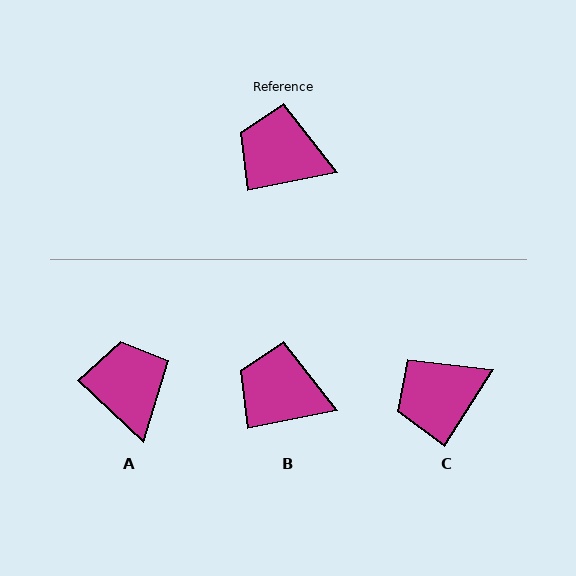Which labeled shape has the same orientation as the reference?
B.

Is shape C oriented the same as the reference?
No, it is off by about 46 degrees.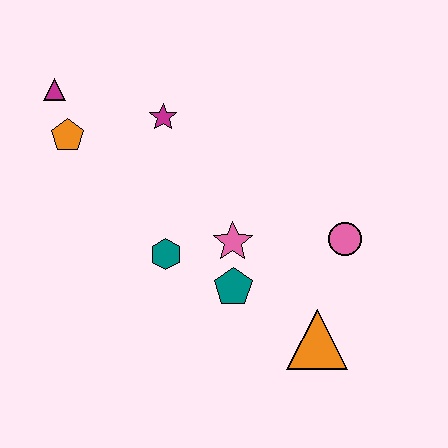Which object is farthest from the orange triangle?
The magenta triangle is farthest from the orange triangle.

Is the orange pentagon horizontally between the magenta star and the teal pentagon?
No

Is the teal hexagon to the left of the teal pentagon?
Yes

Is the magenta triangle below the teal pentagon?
No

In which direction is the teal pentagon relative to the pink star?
The teal pentagon is below the pink star.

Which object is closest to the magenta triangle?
The orange pentagon is closest to the magenta triangle.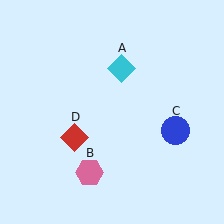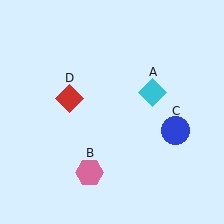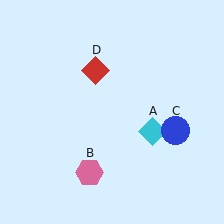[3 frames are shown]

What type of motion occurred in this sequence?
The cyan diamond (object A), red diamond (object D) rotated clockwise around the center of the scene.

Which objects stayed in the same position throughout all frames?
Pink hexagon (object B) and blue circle (object C) remained stationary.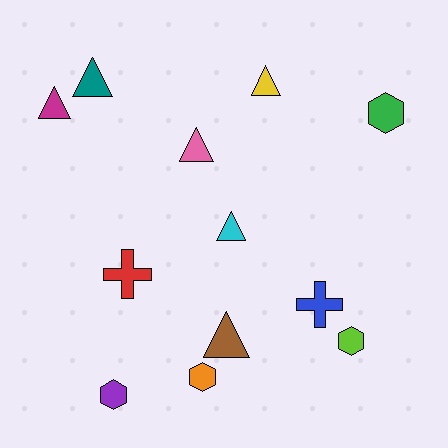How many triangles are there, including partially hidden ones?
There are 6 triangles.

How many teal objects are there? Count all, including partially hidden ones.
There is 1 teal object.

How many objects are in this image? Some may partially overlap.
There are 12 objects.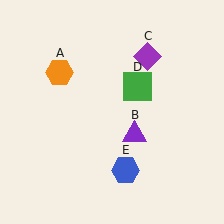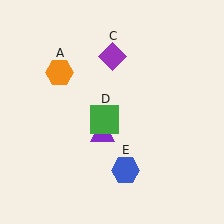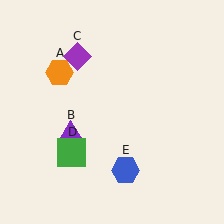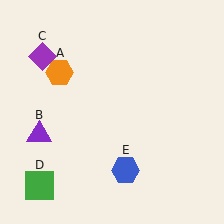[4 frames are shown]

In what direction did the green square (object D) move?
The green square (object D) moved down and to the left.